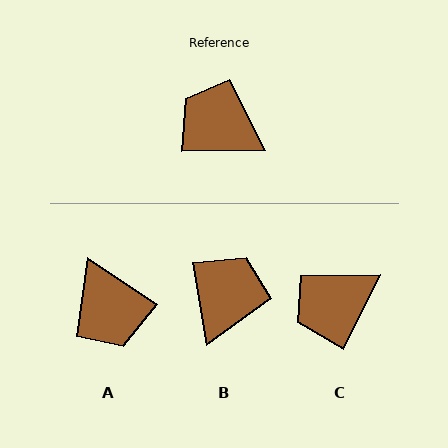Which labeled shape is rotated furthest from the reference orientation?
A, about 145 degrees away.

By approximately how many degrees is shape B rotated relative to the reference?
Approximately 81 degrees clockwise.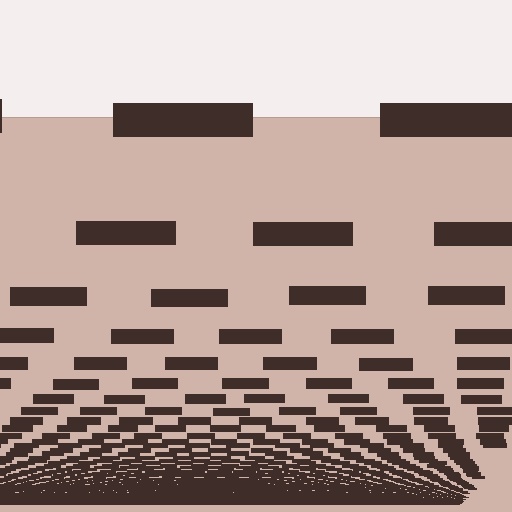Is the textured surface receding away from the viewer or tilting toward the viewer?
The surface appears to tilt toward the viewer. Texture elements get larger and sparser toward the top.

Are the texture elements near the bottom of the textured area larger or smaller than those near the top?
Smaller. The gradient is inverted — elements near the bottom are smaller and denser.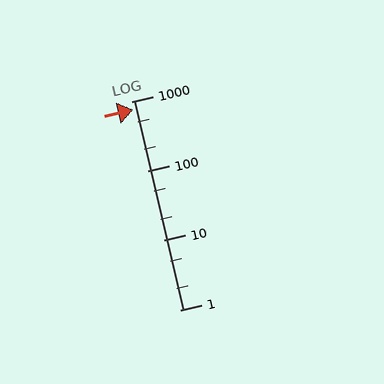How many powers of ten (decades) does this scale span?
The scale spans 3 decades, from 1 to 1000.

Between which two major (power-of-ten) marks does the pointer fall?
The pointer is between 100 and 1000.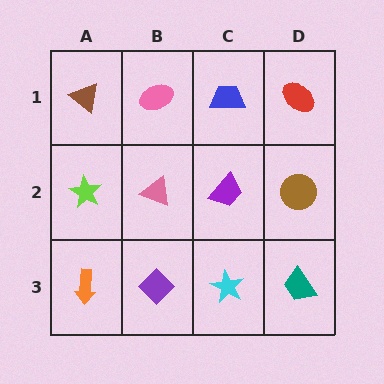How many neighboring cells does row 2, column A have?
3.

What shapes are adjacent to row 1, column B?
A pink triangle (row 2, column B), a brown triangle (row 1, column A), a blue trapezoid (row 1, column C).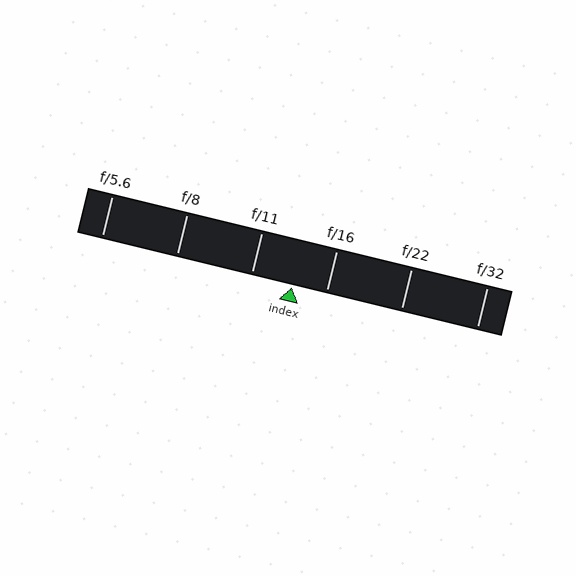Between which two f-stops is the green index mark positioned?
The index mark is between f/11 and f/16.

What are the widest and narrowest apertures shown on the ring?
The widest aperture shown is f/5.6 and the narrowest is f/32.